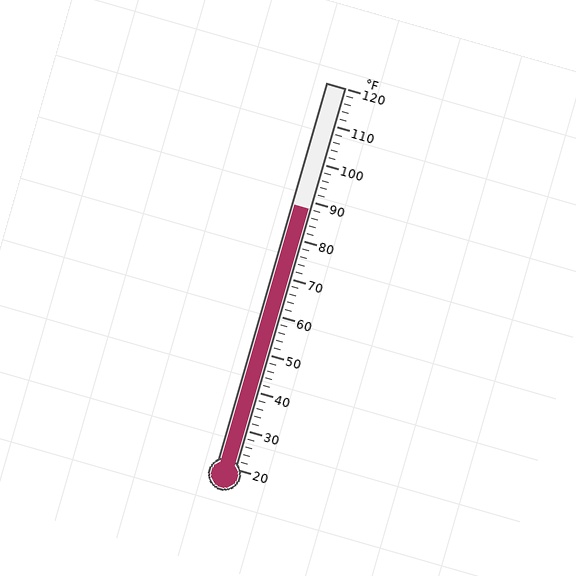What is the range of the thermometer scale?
The thermometer scale ranges from 20°F to 120°F.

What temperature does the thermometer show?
The thermometer shows approximately 88°F.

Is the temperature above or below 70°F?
The temperature is above 70°F.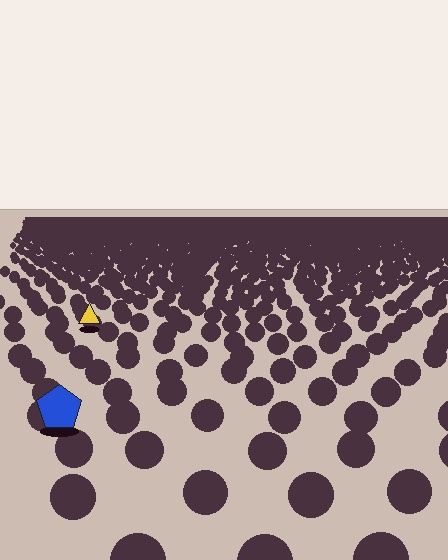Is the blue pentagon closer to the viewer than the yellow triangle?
Yes. The blue pentagon is closer — you can tell from the texture gradient: the ground texture is coarser near it.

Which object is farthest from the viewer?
The yellow triangle is farthest from the viewer. It appears smaller and the ground texture around it is denser.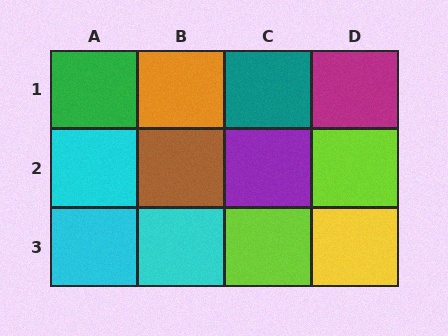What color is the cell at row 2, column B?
Brown.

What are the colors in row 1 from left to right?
Green, orange, teal, magenta.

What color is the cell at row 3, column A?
Cyan.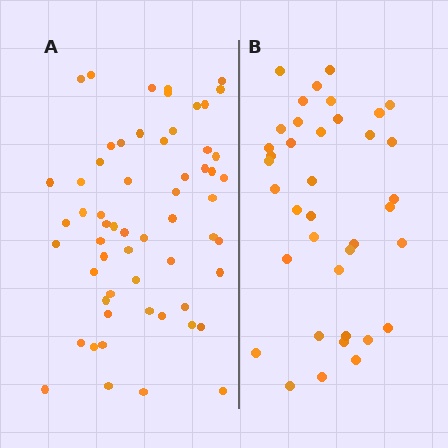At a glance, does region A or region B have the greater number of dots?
Region A (the left region) has more dots.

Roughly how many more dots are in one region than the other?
Region A has approximately 20 more dots than region B.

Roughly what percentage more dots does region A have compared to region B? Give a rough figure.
About 55% more.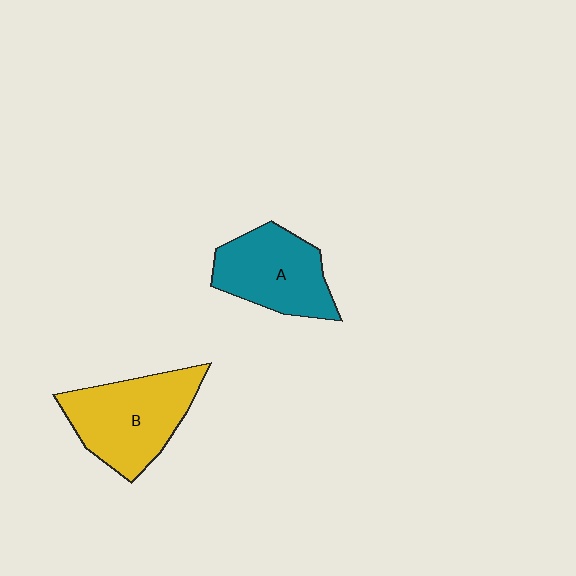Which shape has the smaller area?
Shape A (teal).